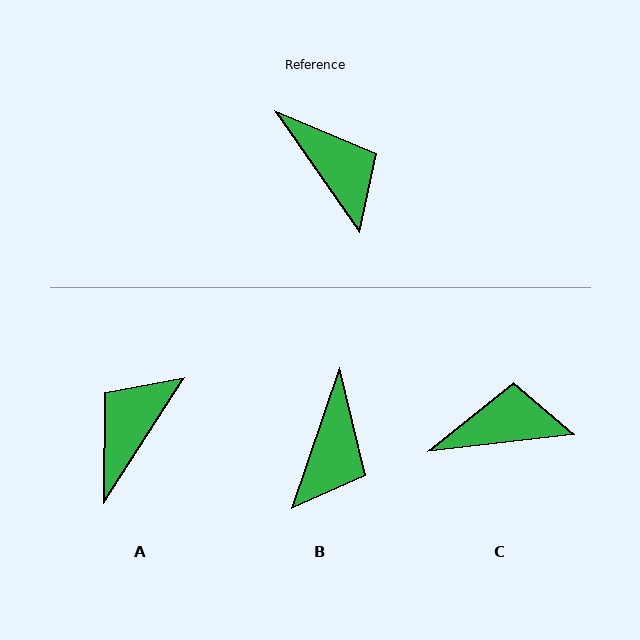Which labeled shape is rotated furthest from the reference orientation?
A, about 113 degrees away.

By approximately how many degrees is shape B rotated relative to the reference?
Approximately 53 degrees clockwise.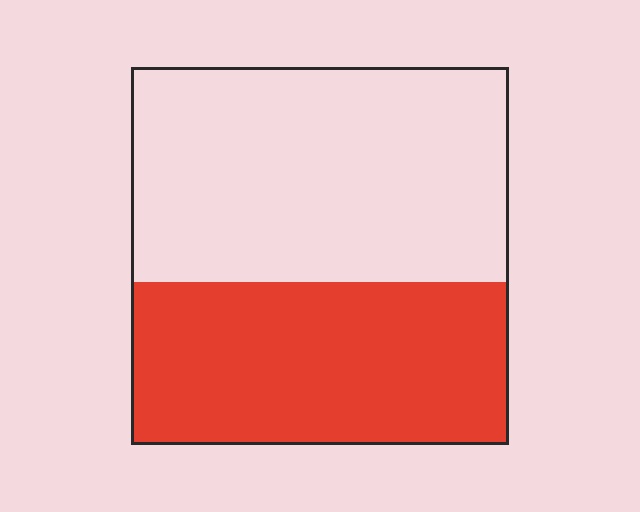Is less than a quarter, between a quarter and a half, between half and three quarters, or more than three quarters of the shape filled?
Between a quarter and a half.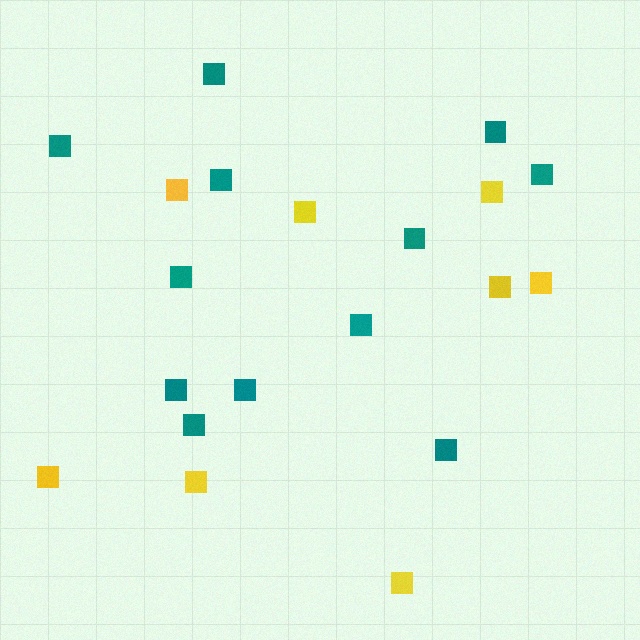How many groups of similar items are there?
There are 2 groups: one group of teal squares (12) and one group of yellow squares (8).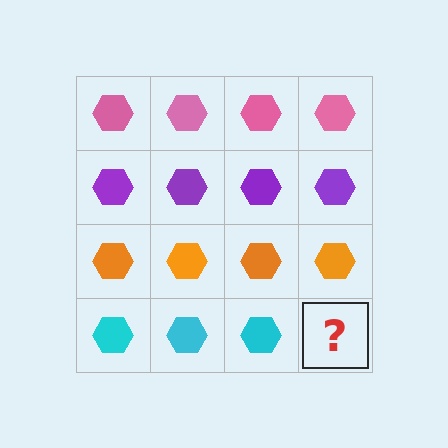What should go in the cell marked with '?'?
The missing cell should contain a cyan hexagon.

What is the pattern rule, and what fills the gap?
The rule is that each row has a consistent color. The gap should be filled with a cyan hexagon.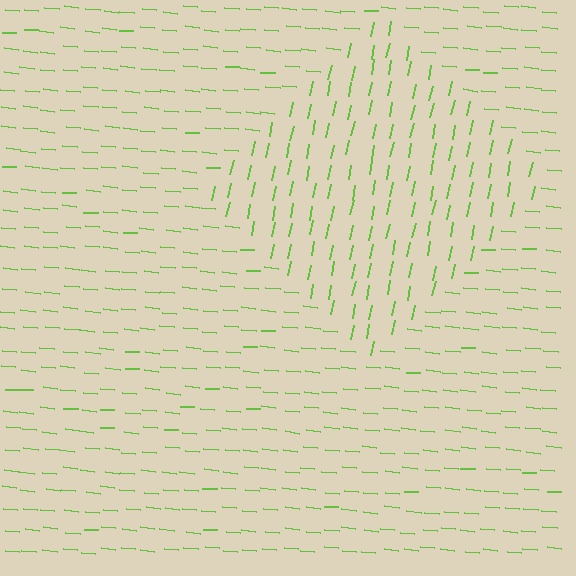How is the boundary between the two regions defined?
The boundary is defined purely by a change in line orientation (approximately 84 degrees difference). All lines are the same color and thickness.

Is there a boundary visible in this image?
Yes, there is a texture boundary formed by a change in line orientation.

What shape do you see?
I see a diamond.